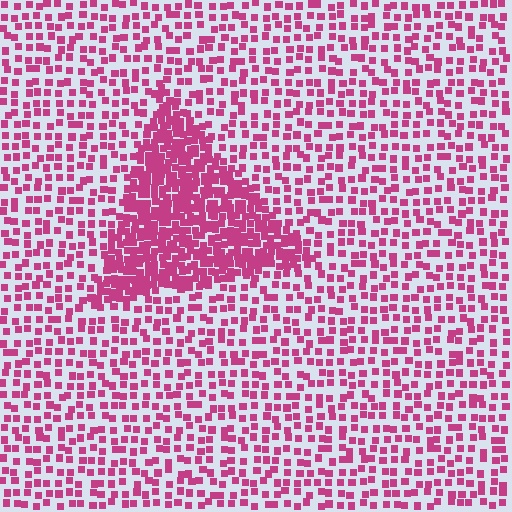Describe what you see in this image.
The image contains small magenta elements arranged at two different densities. A triangle-shaped region is visible where the elements are more densely packed than the surrounding area.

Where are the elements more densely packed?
The elements are more densely packed inside the triangle boundary.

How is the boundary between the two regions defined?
The boundary is defined by a change in element density (approximately 2.5x ratio). All elements are the same color, size, and shape.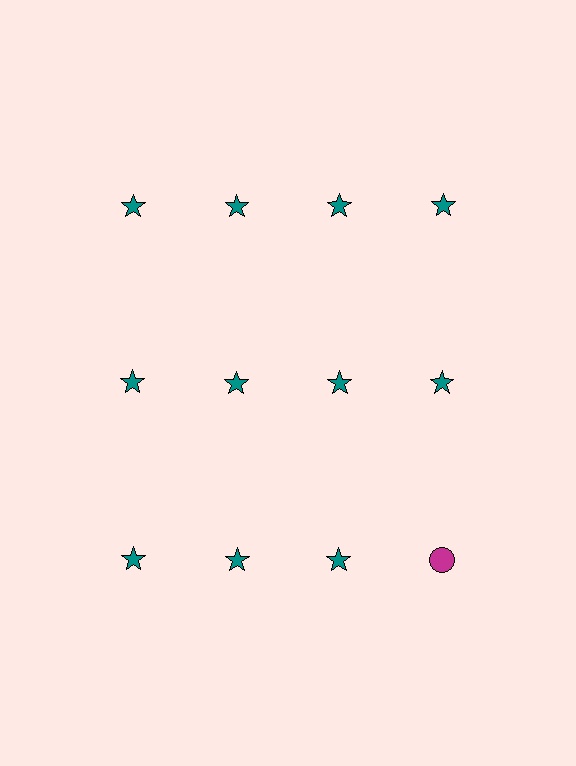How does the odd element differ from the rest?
It differs in both color (magenta instead of teal) and shape (circle instead of star).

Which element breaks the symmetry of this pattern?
The magenta circle in the third row, second from right column breaks the symmetry. All other shapes are teal stars.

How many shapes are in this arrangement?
There are 12 shapes arranged in a grid pattern.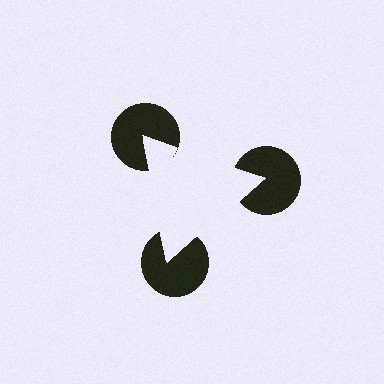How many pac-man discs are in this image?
There are 3 — one at each vertex of the illusory triangle.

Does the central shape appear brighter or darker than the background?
It typically appears slightly brighter than the background, even though no actual brightness change is drawn.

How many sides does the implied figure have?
3 sides.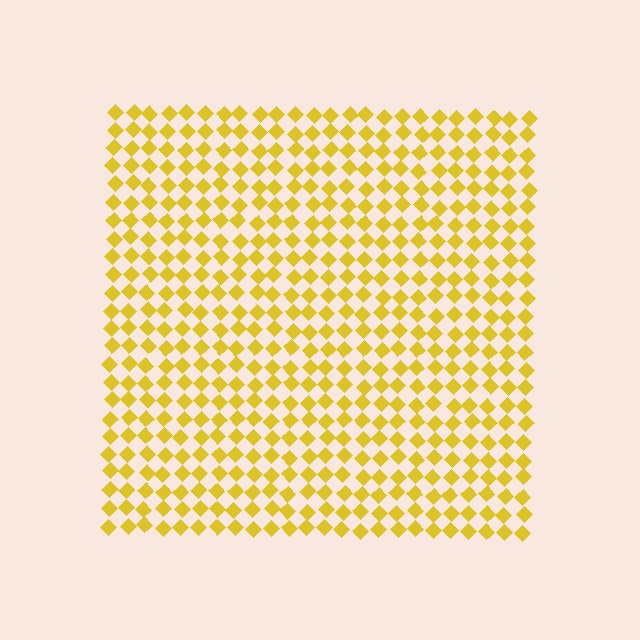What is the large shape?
The large shape is a square.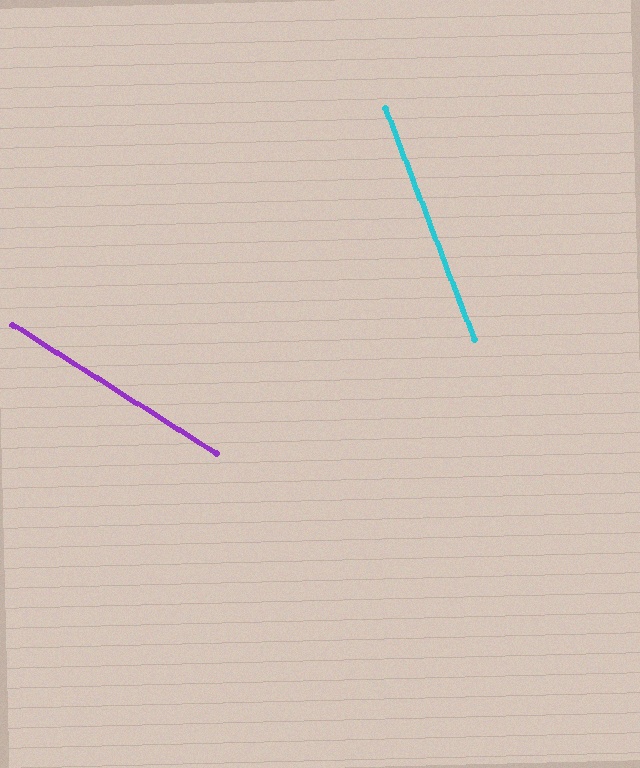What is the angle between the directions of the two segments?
Approximately 37 degrees.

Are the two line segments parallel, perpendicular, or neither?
Neither parallel nor perpendicular — they differ by about 37°.